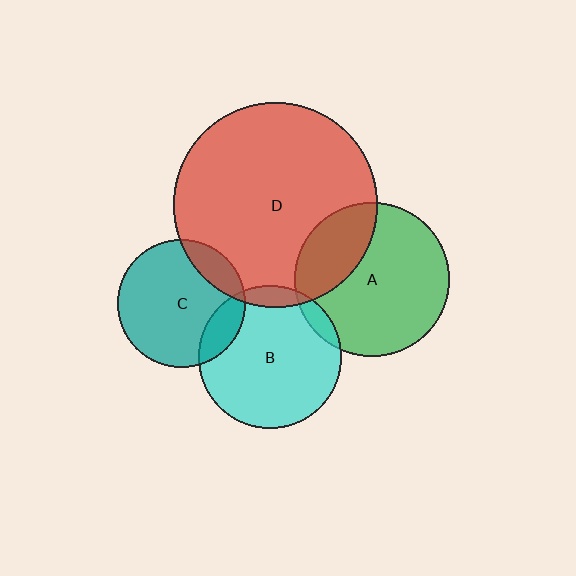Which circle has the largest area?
Circle D (red).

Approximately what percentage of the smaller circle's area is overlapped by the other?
Approximately 5%.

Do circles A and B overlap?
Yes.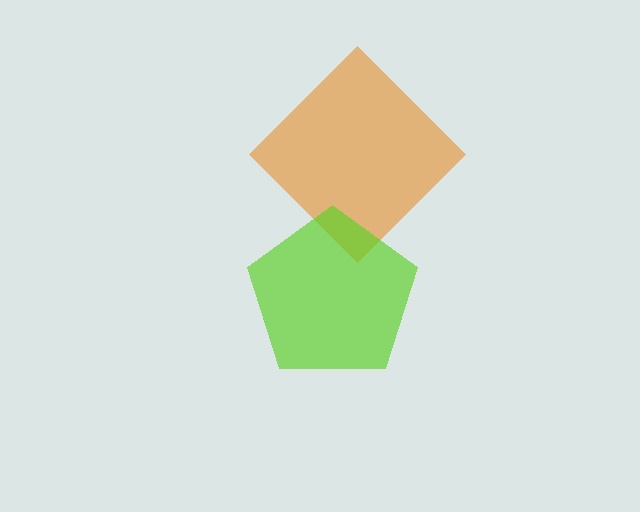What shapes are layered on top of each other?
The layered shapes are: an orange diamond, a lime pentagon.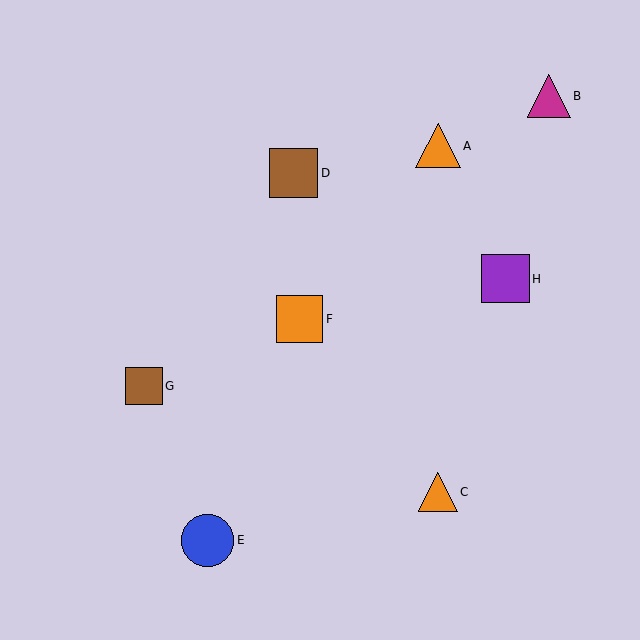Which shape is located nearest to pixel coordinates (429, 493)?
The orange triangle (labeled C) at (438, 492) is nearest to that location.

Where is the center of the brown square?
The center of the brown square is at (294, 173).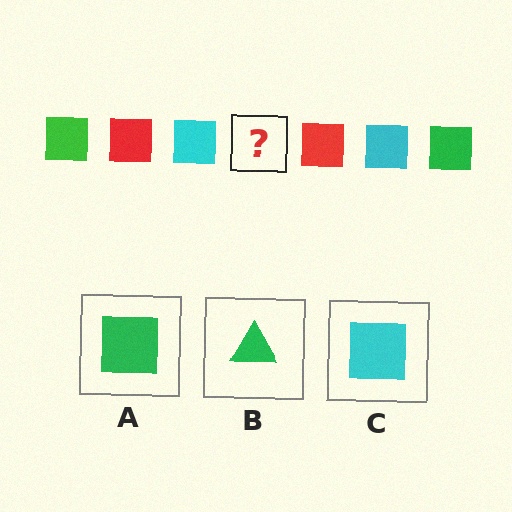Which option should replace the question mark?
Option A.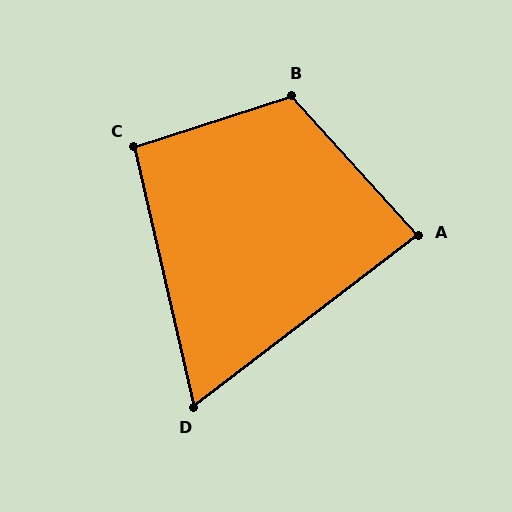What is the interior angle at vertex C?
Approximately 95 degrees (approximately right).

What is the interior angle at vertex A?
Approximately 85 degrees (approximately right).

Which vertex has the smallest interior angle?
D, at approximately 66 degrees.